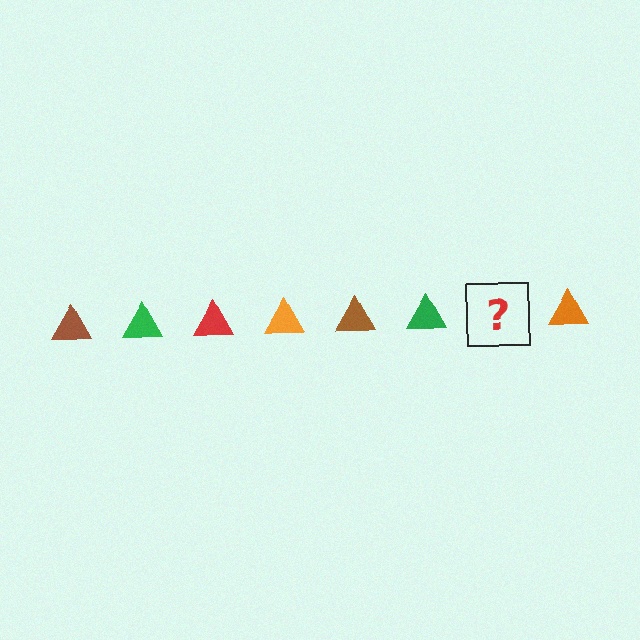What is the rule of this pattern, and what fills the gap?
The rule is that the pattern cycles through brown, green, red, orange triangles. The gap should be filled with a red triangle.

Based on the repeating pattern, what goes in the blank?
The blank should be a red triangle.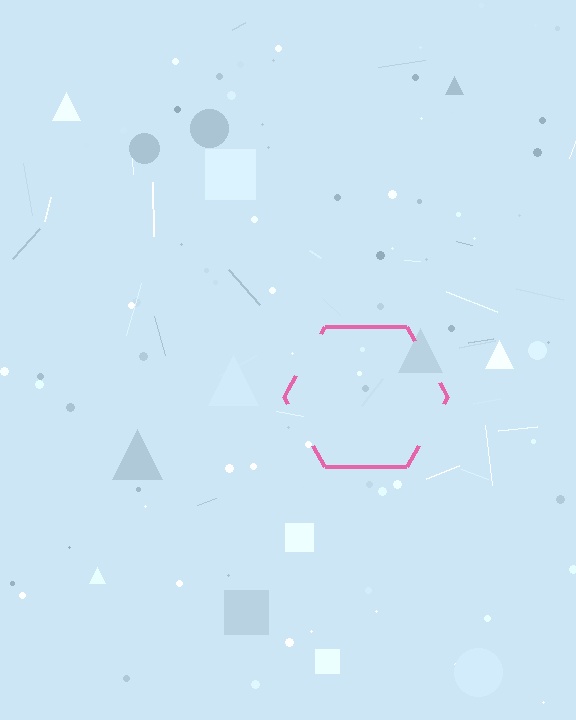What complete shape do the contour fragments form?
The contour fragments form a hexagon.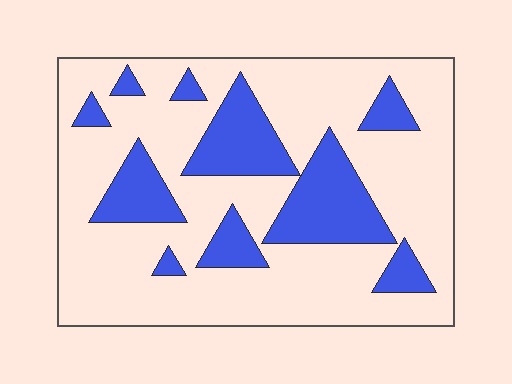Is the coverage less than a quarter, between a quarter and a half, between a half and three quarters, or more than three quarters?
Between a quarter and a half.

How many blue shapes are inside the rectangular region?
10.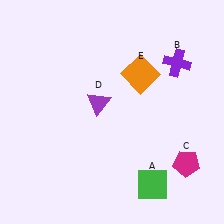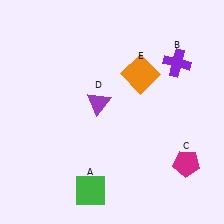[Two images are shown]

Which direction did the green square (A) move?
The green square (A) moved left.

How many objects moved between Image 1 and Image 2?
1 object moved between the two images.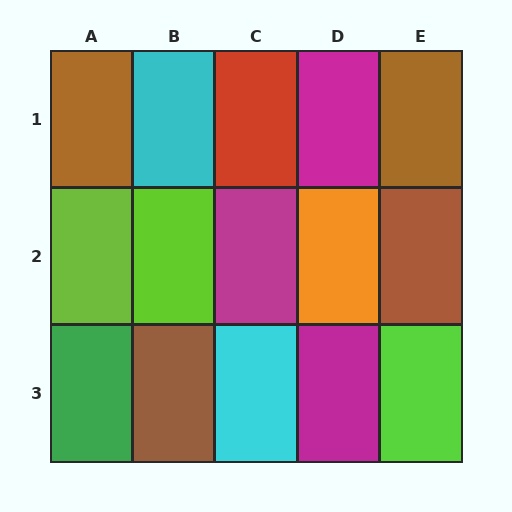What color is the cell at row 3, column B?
Brown.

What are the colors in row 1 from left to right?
Brown, cyan, red, magenta, brown.